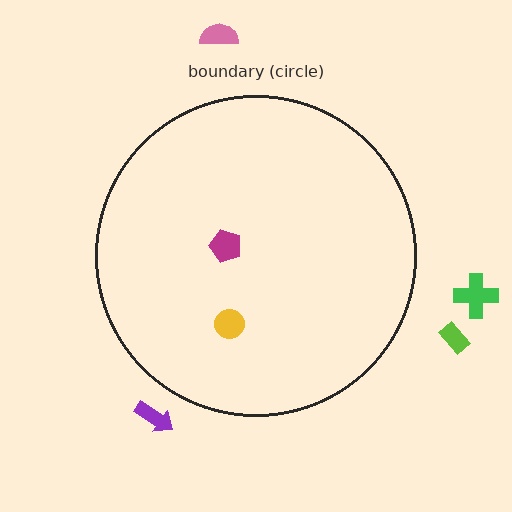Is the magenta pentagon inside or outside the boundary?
Inside.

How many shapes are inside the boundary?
2 inside, 4 outside.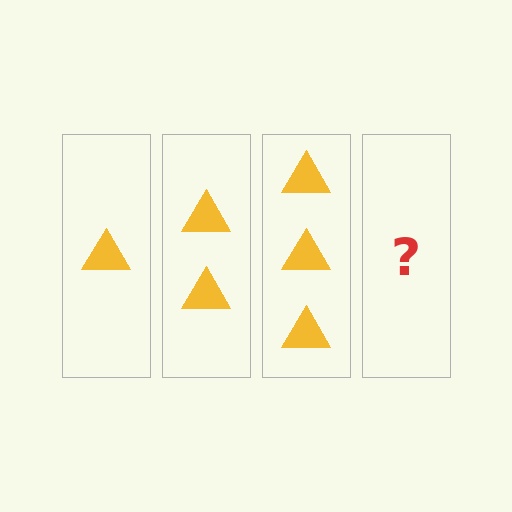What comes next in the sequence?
The next element should be 4 triangles.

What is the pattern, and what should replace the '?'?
The pattern is that each step adds one more triangle. The '?' should be 4 triangles.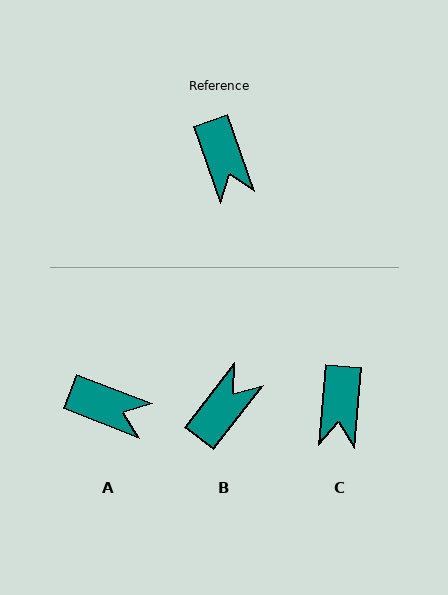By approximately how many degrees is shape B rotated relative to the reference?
Approximately 123 degrees counter-clockwise.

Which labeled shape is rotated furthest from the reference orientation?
B, about 123 degrees away.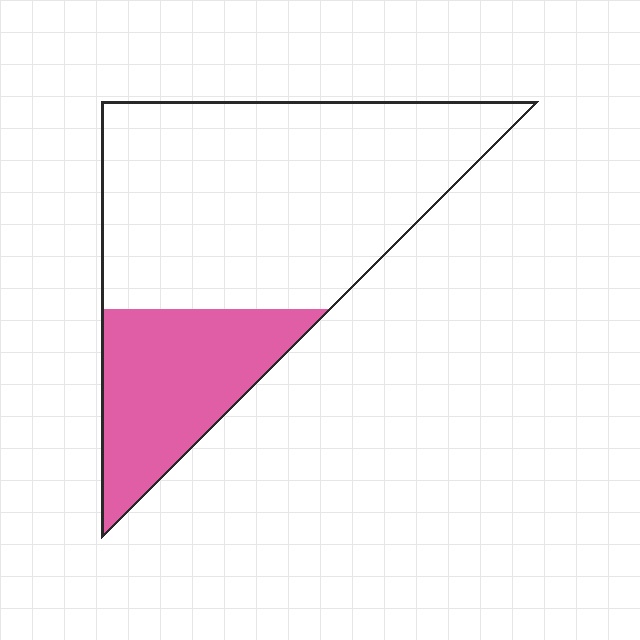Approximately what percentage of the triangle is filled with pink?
Approximately 30%.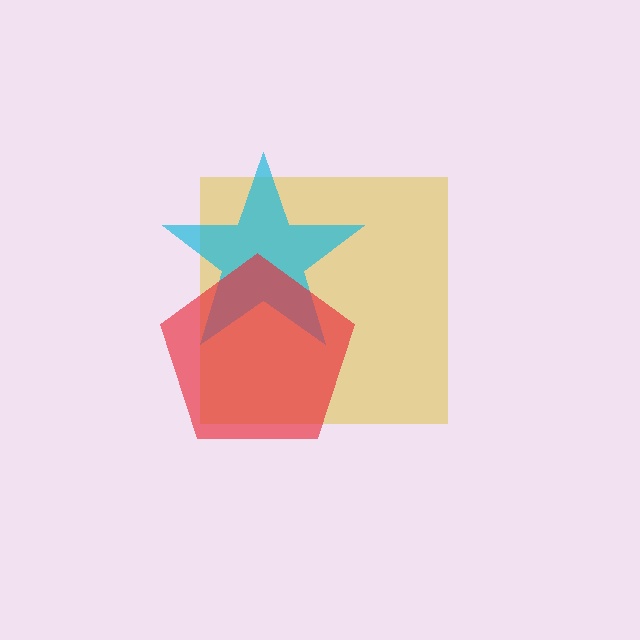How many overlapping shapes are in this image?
There are 3 overlapping shapes in the image.